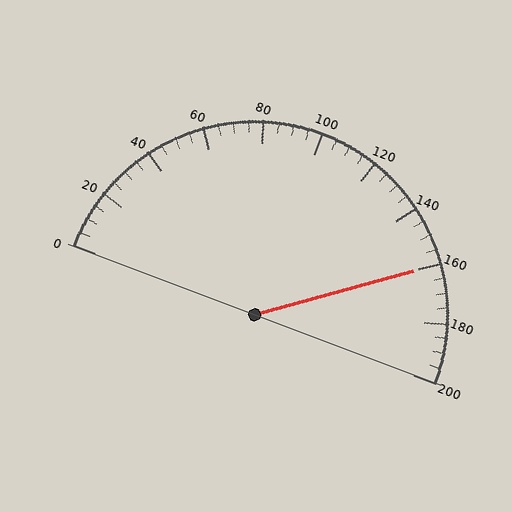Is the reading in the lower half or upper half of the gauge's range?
The reading is in the upper half of the range (0 to 200).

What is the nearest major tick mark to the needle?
The nearest major tick mark is 160.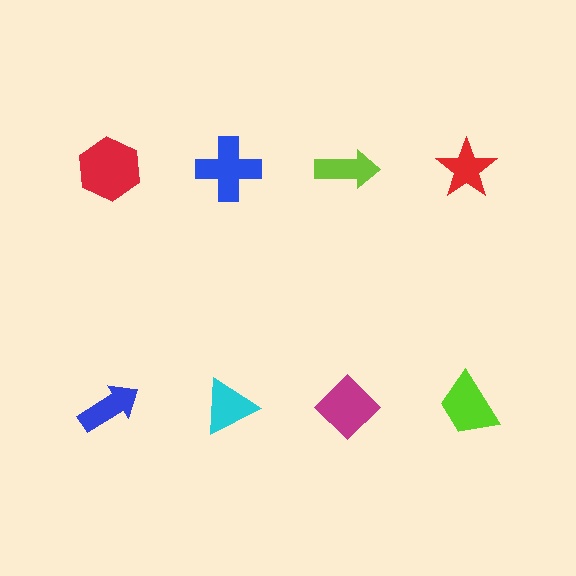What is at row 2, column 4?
A lime trapezoid.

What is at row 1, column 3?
A lime arrow.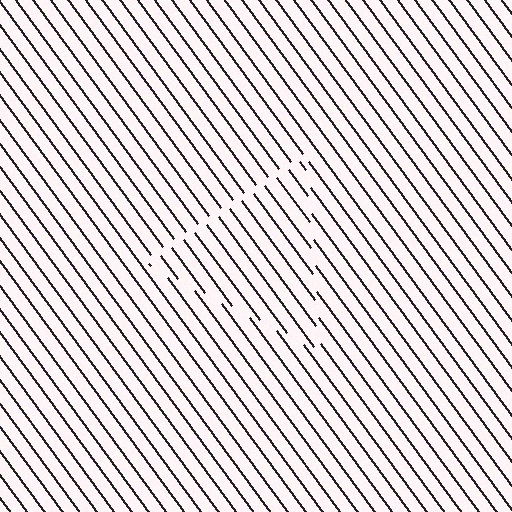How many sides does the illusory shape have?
3 sides — the line-ends trace a triangle.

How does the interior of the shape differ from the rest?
The interior of the shape contains the same grating, shifted by half a period — the contour is defined by the phase discontinuity where line-ends from the inner and outer gratings abut.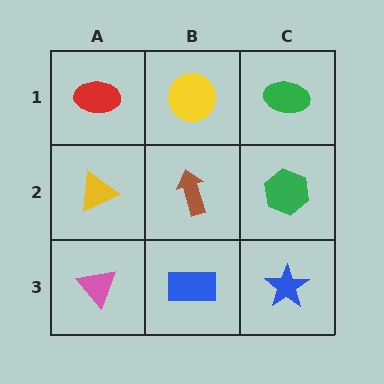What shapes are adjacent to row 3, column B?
A brown arrow (row 2, column B), a pink triangle (row 3, column A), a blue star (row 3, column C).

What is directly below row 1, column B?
A brown arrow.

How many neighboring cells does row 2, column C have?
3.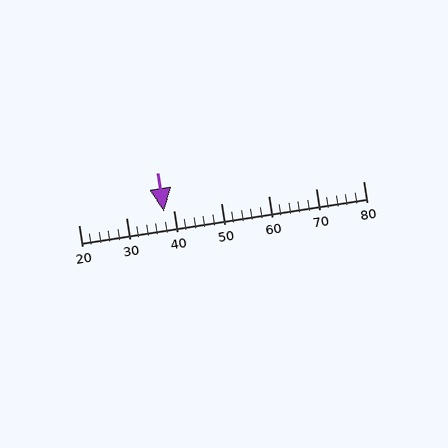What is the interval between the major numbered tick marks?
The major tick marks are spaced 10 units apart.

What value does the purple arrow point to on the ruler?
The purple arrow points to approximately 38.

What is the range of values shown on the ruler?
The ruler shows values from 20 to 80.